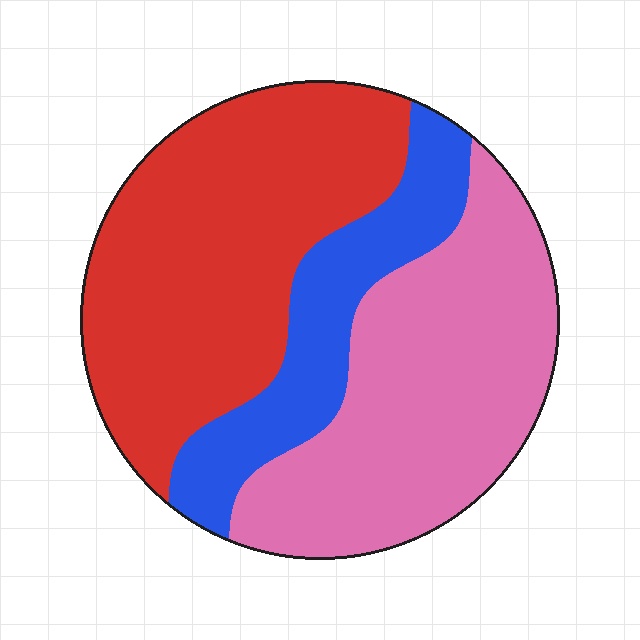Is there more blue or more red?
Red.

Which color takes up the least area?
Blue, at roughly 20%.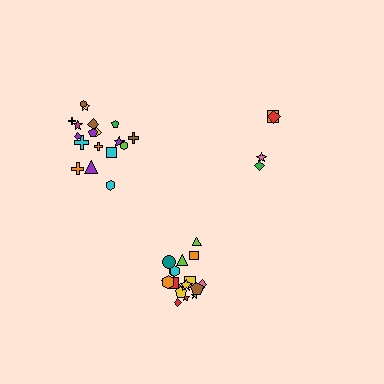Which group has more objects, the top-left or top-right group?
The top-left group.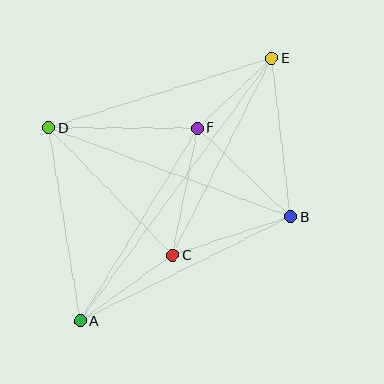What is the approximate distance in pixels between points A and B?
The distance between A and B is approximately 235 pixels.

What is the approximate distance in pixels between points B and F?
The distance between B and F is approximately 129 pixels.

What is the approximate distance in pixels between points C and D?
The distance between C and D is approximately 178 pixels.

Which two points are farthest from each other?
Points A and E are farthest from each other.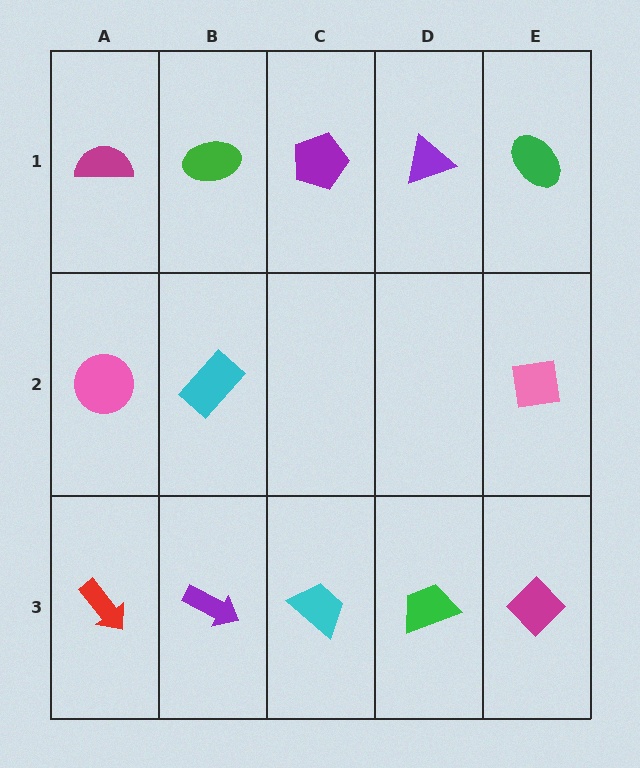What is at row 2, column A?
A pink circle.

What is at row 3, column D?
A green trapezoid.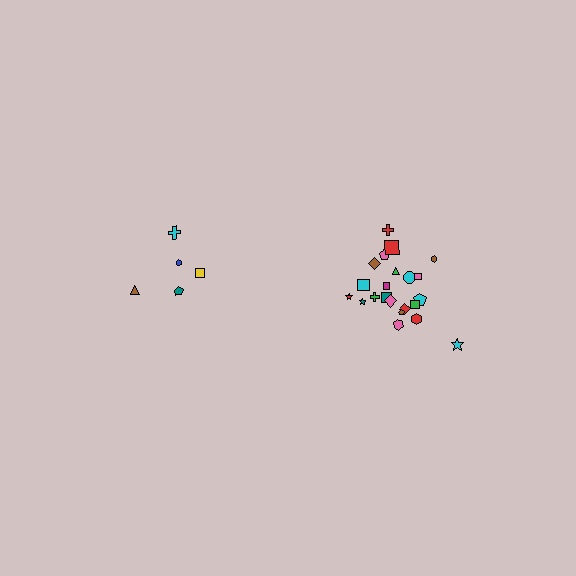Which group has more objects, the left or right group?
The right group.